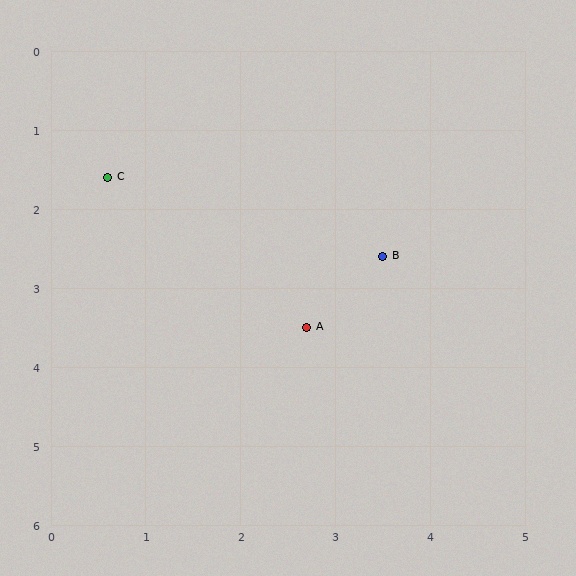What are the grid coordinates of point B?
Point B is at approximately (3.5, 2.6).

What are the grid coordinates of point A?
Point A is at approximately (2.7, 3.5).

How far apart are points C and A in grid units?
Points C and A are about 2.8 grid units apart.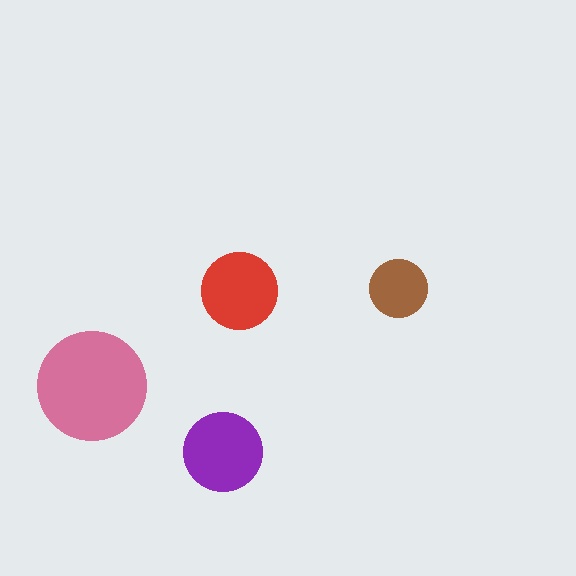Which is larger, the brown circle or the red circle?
The red one.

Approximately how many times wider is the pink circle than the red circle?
About 1.5 times wider.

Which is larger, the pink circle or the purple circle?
The pink one.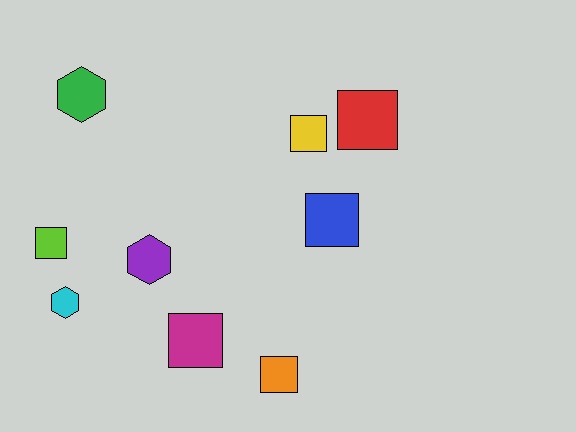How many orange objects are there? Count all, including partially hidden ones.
There is 1 orange object.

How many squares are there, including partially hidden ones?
There are 6 squares.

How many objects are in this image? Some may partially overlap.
There are 9 objects.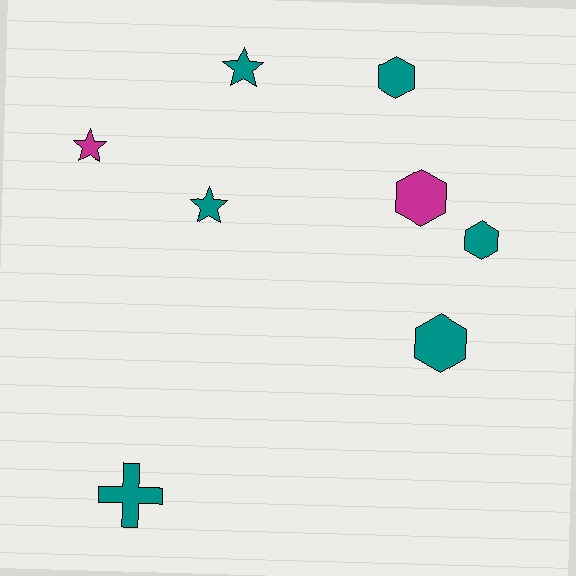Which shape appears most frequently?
Hexagon, with 4 objects.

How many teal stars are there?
There are 2 teal stars.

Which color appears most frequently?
Teal, with 6 objects.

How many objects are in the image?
There are 8 objects.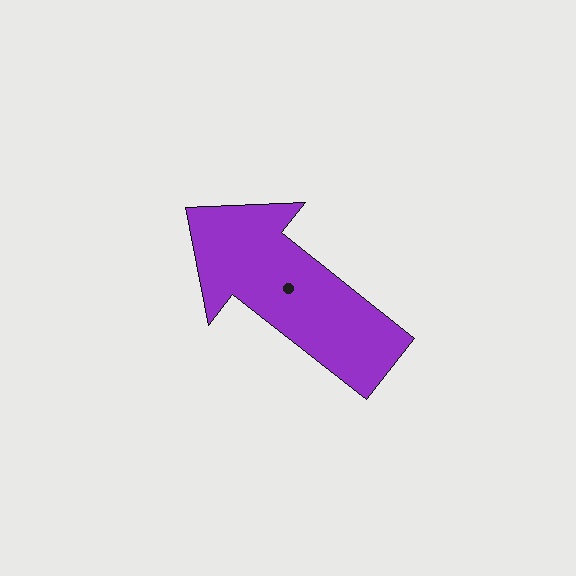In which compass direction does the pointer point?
Northwest.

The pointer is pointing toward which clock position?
Roughly 10 o'clock.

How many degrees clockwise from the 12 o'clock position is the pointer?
Approximately 308 degrees.